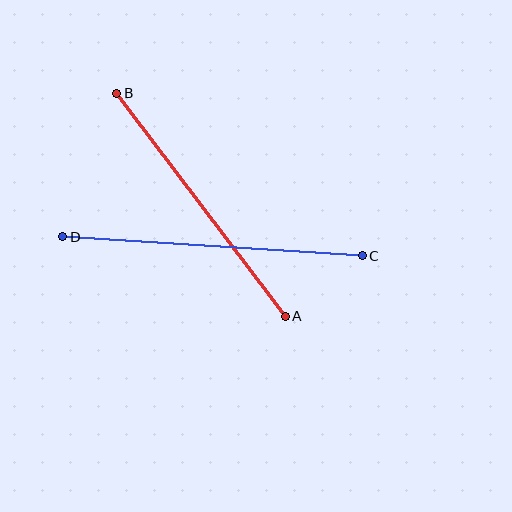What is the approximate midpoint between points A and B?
The midpoint is at approximately (201, 205) pixels.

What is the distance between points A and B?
The distance is approximately 279 pixels.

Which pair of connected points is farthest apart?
Points C and D are farthest apart.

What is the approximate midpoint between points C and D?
The midpoint is at approximately (212, 246) pixels.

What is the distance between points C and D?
The distance is approximately 300 pixels.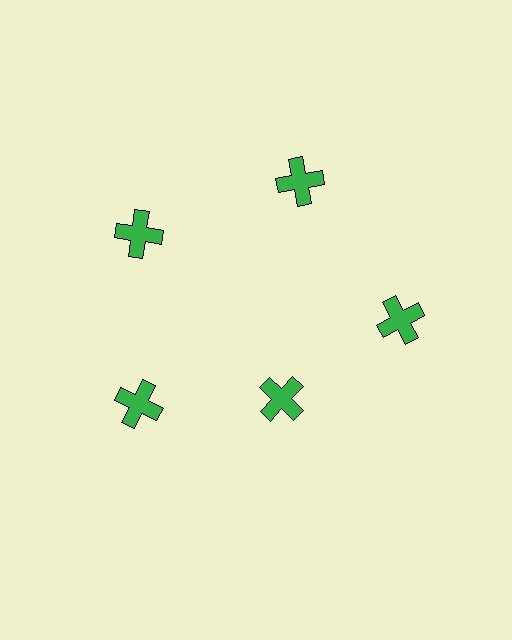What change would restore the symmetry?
The symmetry would be restored by moving it outward, back onto the ring so that all 5 crosses sit at equal angles and equal distance from the center.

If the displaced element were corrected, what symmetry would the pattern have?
It would have 5-fold rotational symmetry — the pattern would map onto itself every 72 degrees.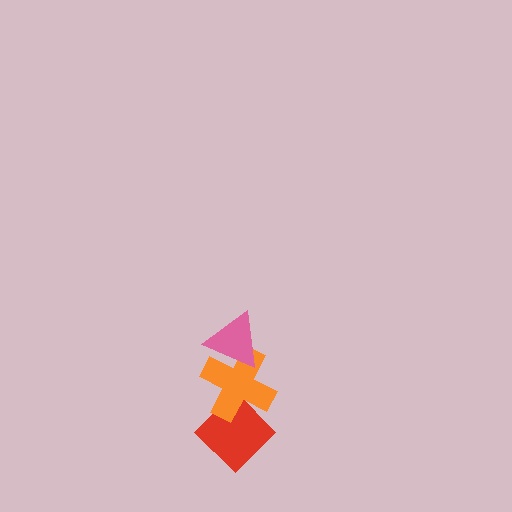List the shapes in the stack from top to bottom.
From top to bottom: the pink triangle, the orange cross, the red diamond.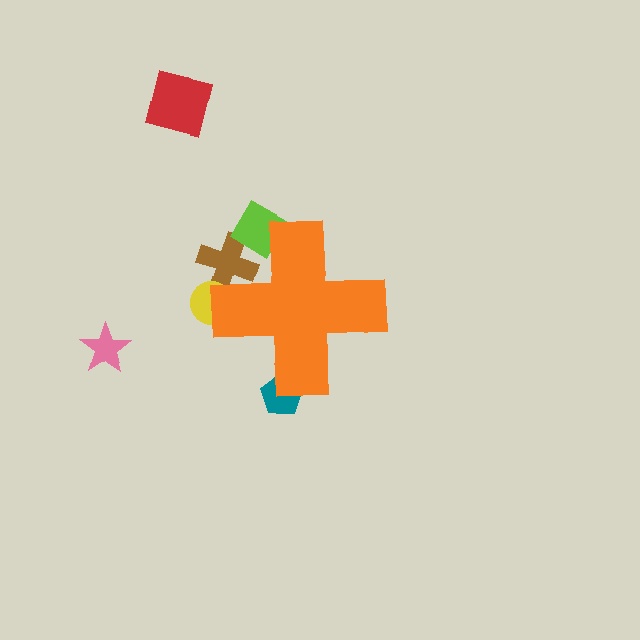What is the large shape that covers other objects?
An orange cross.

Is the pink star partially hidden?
No, the pink star is fully visible.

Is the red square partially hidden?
No, the red square is fully visible.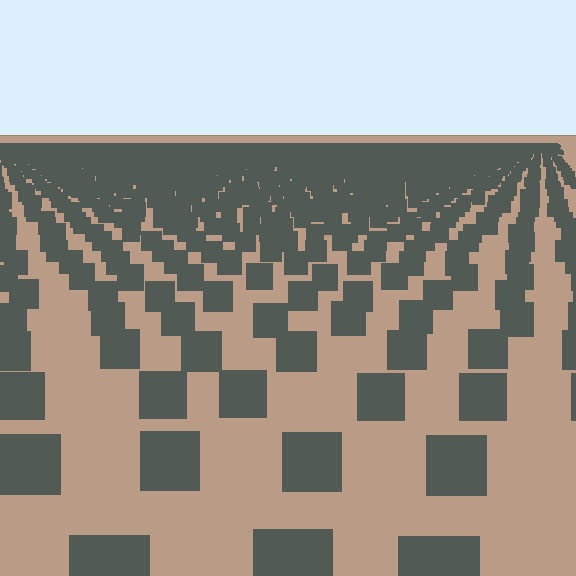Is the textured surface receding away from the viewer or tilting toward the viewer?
The surface is receding away from the viewer. Texture elements get smaller and denser toward the top.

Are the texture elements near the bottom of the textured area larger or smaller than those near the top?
Larger. Near the bottom, elements are closer to the viewer and appear at a bigger on-screen size.